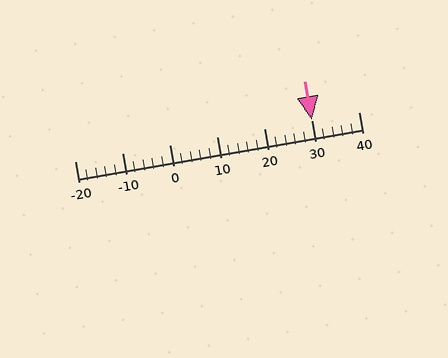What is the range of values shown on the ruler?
The ruler shows values from -20 to 40.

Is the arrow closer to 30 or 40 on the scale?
The arrow is closer to 30.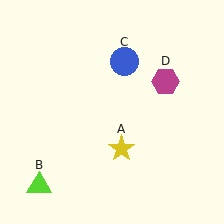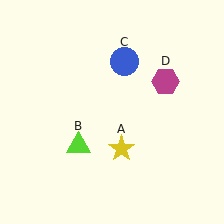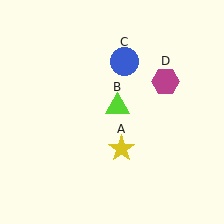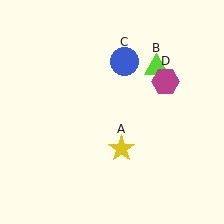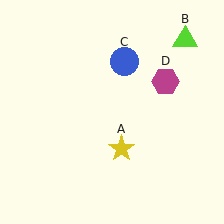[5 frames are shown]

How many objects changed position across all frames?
1 object changed position: lime triangle (object B).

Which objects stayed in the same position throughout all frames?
Yellow star (object A) and blue circle (object C) and magenta hexagon (object D) remained stationary.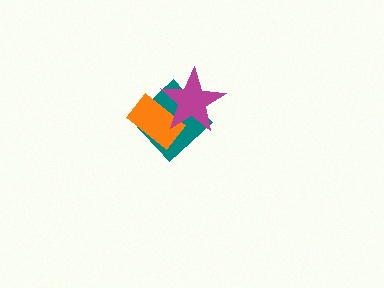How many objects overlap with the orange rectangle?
2 objects overlap with the orange rectangle.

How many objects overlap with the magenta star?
2 objects overlap with the magenta star.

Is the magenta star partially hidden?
No, no other shape covers it.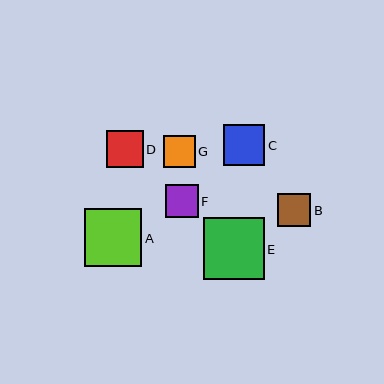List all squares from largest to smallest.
From largest to smallest: E, A, C, D, F, B, G.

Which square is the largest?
Square E is the largest with a size of approximately 61 pixels.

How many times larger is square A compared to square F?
Square A is approximately 1.7 times the size of square F.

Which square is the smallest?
Square G is the smallest with a size of approximately 32 pixels.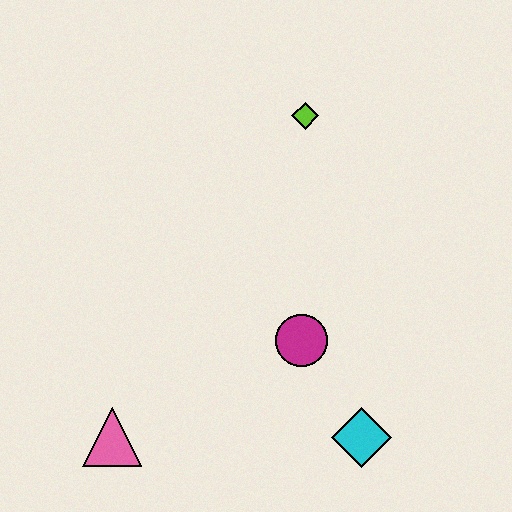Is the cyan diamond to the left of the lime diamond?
No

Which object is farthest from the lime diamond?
The pink triangle is farthest from the lime diamond.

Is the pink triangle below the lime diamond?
Yes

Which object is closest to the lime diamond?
The magenta circle is closest to the lime diamond.